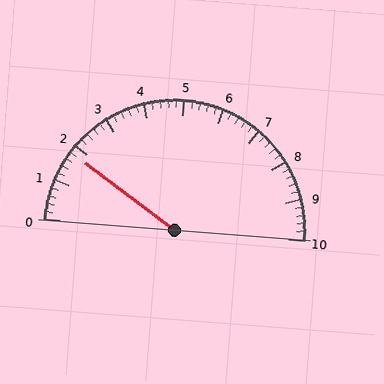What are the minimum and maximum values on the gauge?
The gauge ranges from 0 to 10.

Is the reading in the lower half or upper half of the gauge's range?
The reading is in the lower half of the range (0 to 10).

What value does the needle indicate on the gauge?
The needle indicates approximately 1.8.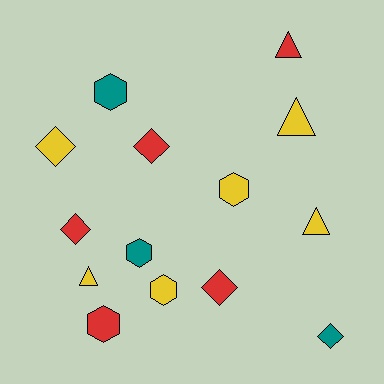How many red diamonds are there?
There are 3 red diamonds.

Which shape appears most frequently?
Diamond, with 5 objects.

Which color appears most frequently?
Yellow, with 6 objects.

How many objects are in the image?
There are 14 objects.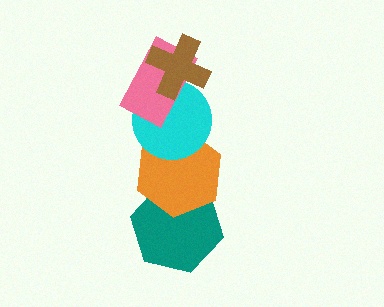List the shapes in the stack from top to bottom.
From top to bottom: the brown cross, the pink rectangle, the cyan circle, the orange hexagon, the teal hexagon.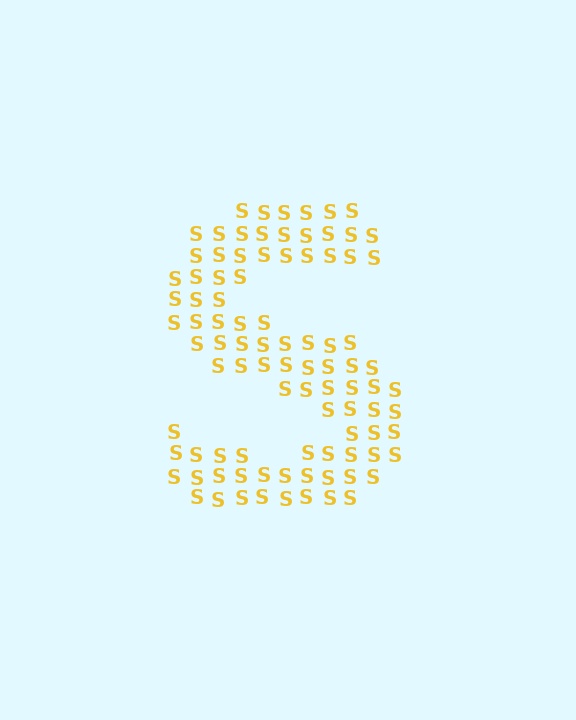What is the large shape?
The large shape is the letter S.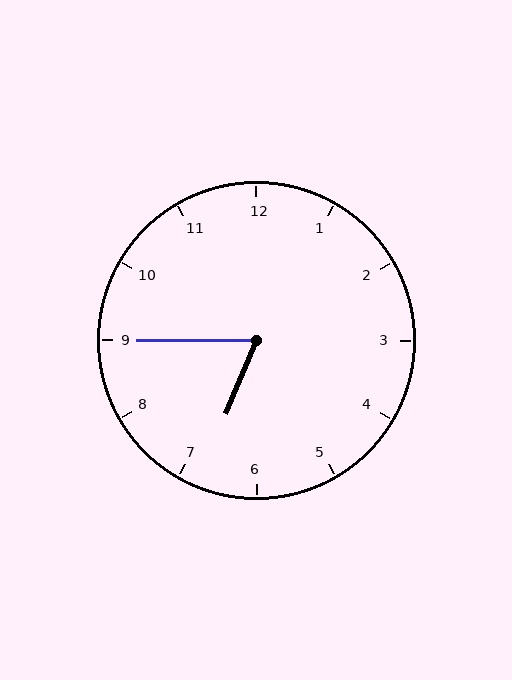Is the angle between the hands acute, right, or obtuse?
It is acute.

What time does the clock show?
6:45.